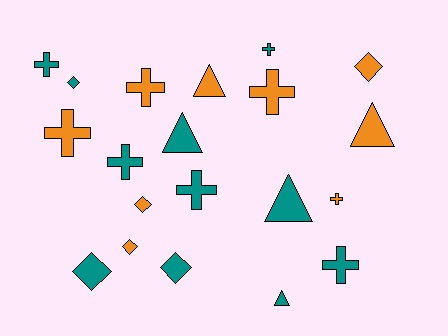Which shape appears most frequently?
Cross, with 9 objects.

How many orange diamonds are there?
There are 3 orange diamonds.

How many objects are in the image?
There are 20 objects.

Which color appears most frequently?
Teal, with 11 objects.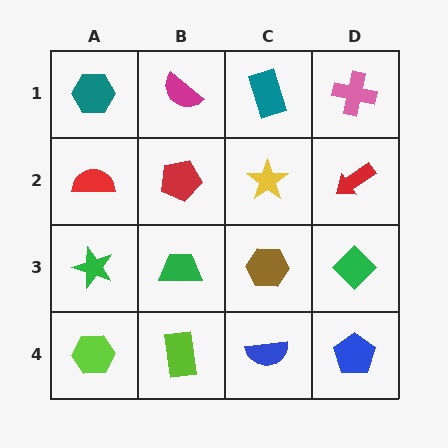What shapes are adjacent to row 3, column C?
A yellow star (row 2, column C), a blue semicircle (row 4, column C), a green trapezoid (row 3, column B), a green diamond (row 3, column D).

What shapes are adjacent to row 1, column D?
A red arrow (row 2, column D), a teal rectangle (row 1, column C).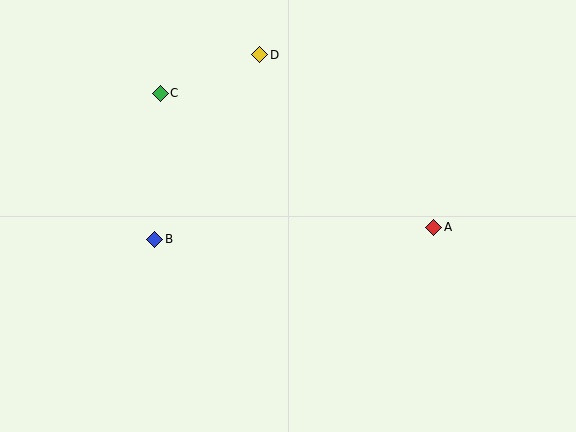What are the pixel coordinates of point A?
Point A is at (434, 227).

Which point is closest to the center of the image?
Point B at (155, 239) is closest to the center.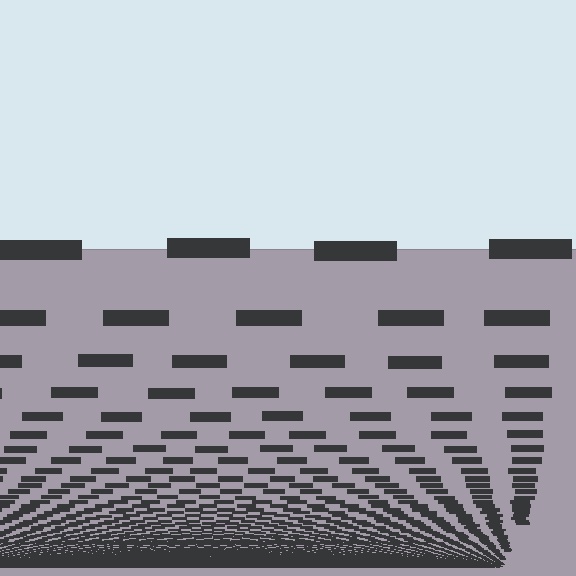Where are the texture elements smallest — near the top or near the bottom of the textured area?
Near the bottom.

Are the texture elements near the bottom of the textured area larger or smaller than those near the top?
Smaller. The gradient is inverted — elements near the bottom are smaller and denser.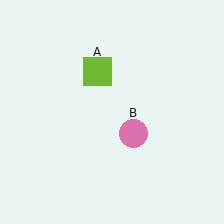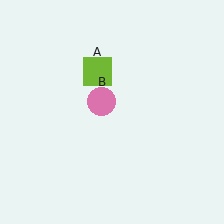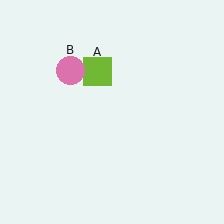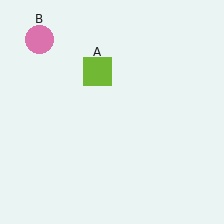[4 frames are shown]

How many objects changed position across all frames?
1 object changed position: pink circle (object B).